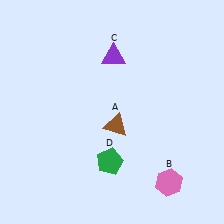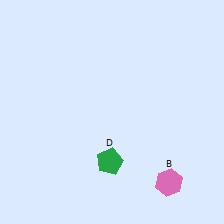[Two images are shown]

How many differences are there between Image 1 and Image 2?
There are 2 differences between the two images.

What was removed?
The brown triangle (A), the purple triangle (C) were removed in Image 2.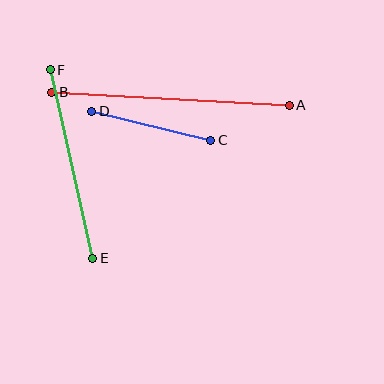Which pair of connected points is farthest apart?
Points A and B are farthest apart.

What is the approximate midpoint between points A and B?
The midpoint is at approximately (170, 99) pixels.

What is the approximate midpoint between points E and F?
The midpoint is at approximately (71, 164) pixels.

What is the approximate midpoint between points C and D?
The midpoint is at approximately (151, 126) pixels.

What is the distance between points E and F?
The distance is approximately 193 pixels.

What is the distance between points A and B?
The distance is approximately 238 pixels.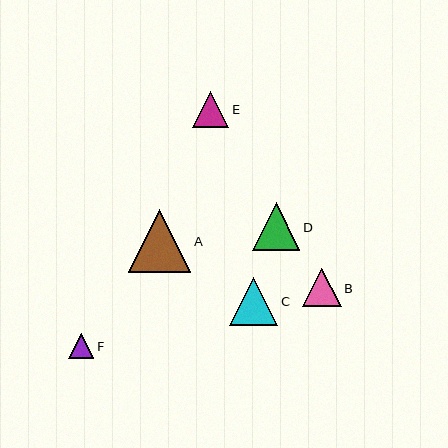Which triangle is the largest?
Triangle A is the largest with a size of approximately 63 pixels.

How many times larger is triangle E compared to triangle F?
Triangle E is approximately 1.5 times the size of triangle F.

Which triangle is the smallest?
Triangle F is the smallest with a size of approximately 25 pixels.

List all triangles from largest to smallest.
From largest to smallest: A, C, D, B, E, F.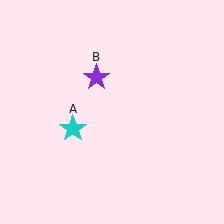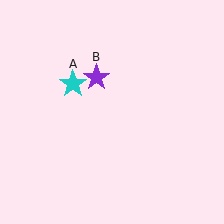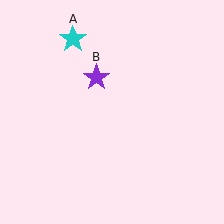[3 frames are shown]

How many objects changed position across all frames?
1 object changed position: cyan star (object A).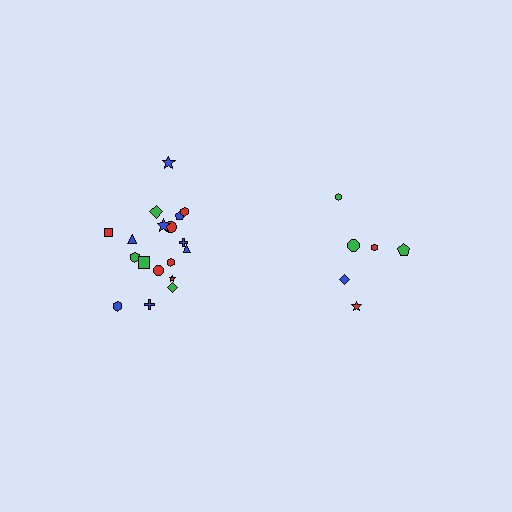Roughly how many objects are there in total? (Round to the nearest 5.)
Roughly 25 objects in total.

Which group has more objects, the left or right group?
The left group.